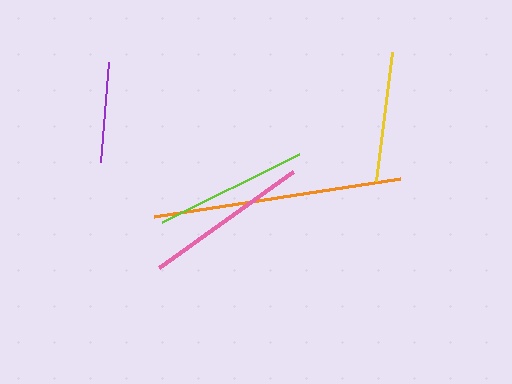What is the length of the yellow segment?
The yellow segment is approximately 130 pixels long.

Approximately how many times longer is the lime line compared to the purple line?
The lime line is approximately 1.5 times the length of the purple line.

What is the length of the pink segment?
The pink segment is approximately 165 pixels long.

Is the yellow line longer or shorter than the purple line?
The yellow line is longer than the purple line.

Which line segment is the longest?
The orange line is the longest at approximately 248 pixels.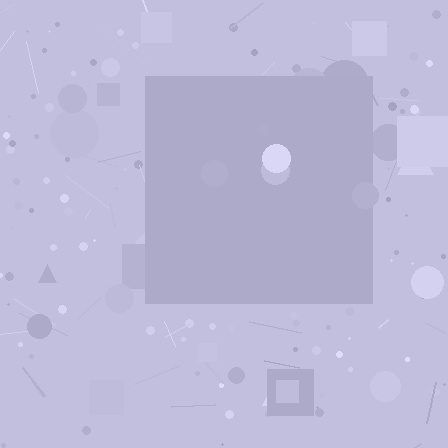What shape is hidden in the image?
A square is hidden in the image.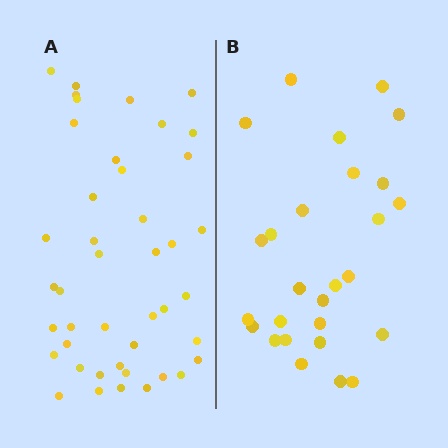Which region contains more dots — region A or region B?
Region A (the left region) has more dots.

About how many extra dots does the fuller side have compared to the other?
Region A has approximately 15 more dots than region B.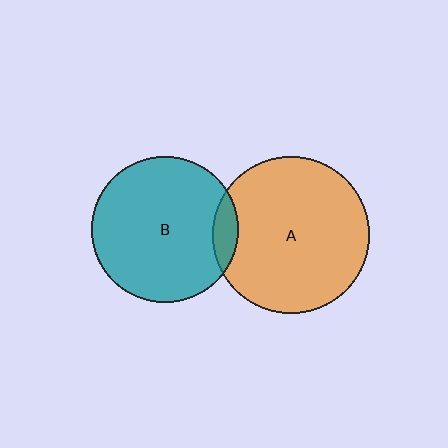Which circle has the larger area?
Circle A (orange).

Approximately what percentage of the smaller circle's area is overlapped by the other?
Approximately 10%.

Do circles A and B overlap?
Yes.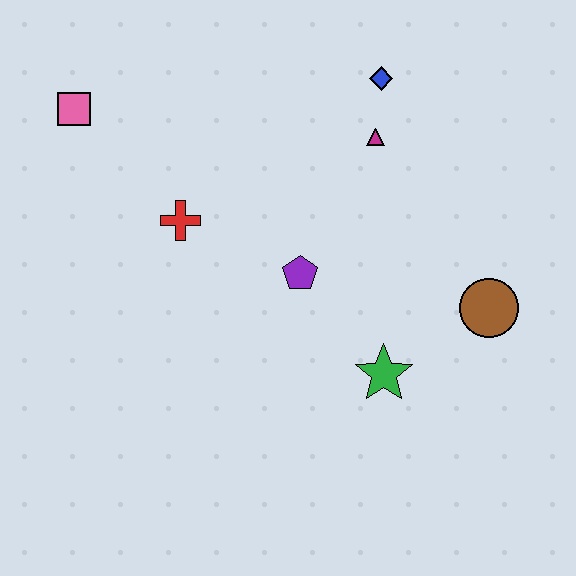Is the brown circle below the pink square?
Yes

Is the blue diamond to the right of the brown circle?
No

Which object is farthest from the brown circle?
The pink square is farthest from the brown circle.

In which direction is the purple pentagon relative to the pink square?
The purple pentagon is to the right of the pink square.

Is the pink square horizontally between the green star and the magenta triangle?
No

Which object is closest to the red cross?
The purple pentagon is closest to the red cross.